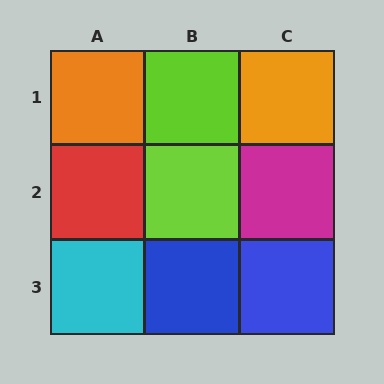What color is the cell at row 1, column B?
Lime.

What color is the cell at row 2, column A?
Red.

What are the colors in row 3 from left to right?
Cyan, blue, blue.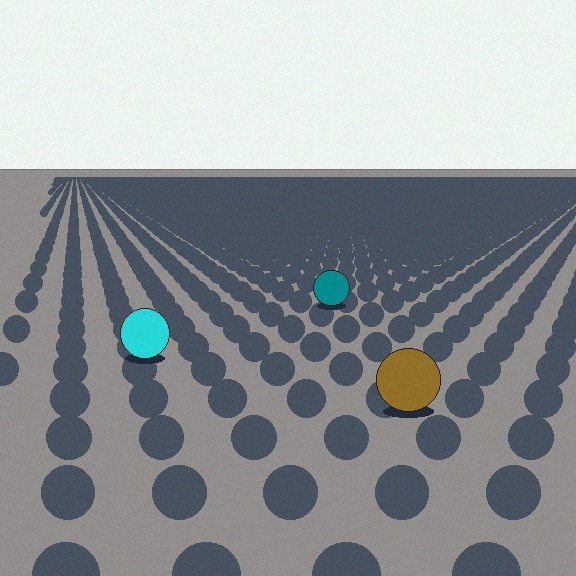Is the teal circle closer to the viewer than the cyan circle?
No. The cyan circle is closer — you can tell from the texture gradient: the ground texture is coarser near it.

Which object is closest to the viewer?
The brown circle is closest. The texture marks near it are larger and more spread out.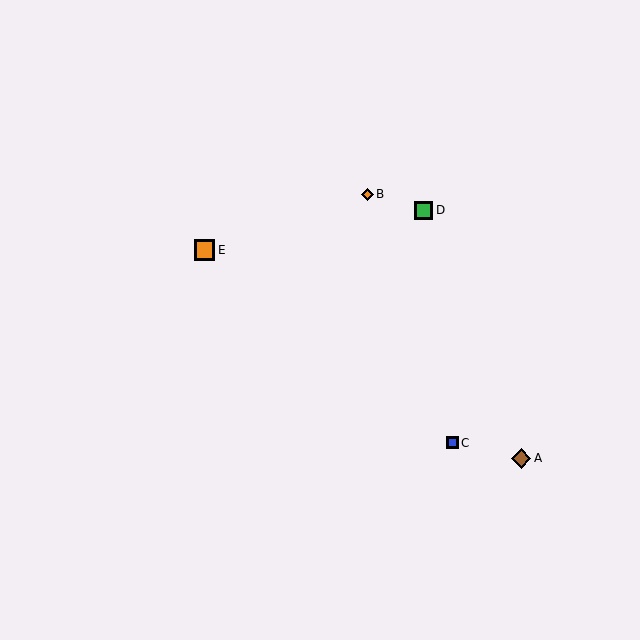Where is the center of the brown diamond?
The center of the brown diamond is at (521, 458).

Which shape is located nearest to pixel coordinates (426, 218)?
The green square (labeled D) at (424, 210) is nearest to that location.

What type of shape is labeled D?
Shape D is a green square.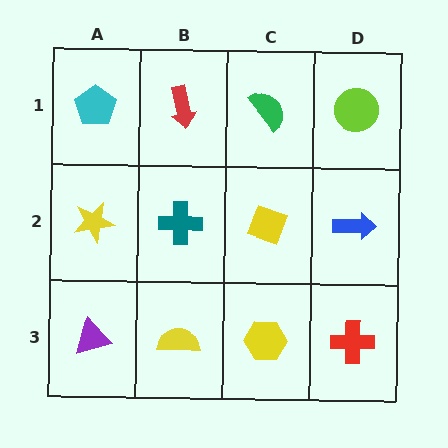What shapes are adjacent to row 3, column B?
A teal cross (row 2, column B), a purple triangle (row 3, column A), a yellow hexagon (row 3, column C).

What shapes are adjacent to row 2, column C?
A green semicircle (row 1, column C), a yellow hexagon (row 3, column C), a teal cross (row 2, column B), a blue arrow (row 2, column D).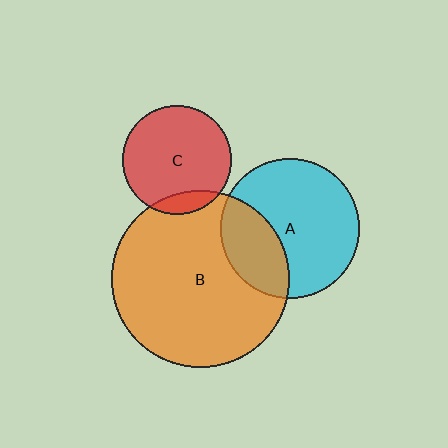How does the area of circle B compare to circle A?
Approximately 1.6 times.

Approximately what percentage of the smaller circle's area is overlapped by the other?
Approximately 10%.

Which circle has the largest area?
Circle B (orange).